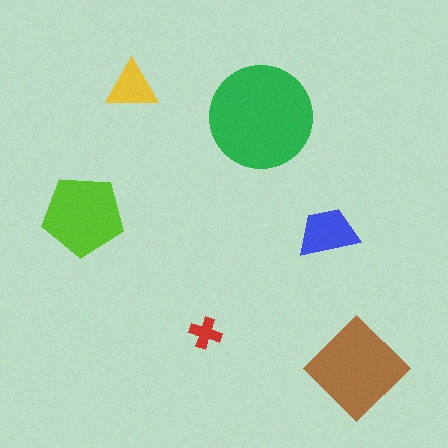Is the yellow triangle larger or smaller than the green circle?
Smaller.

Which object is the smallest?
The red cross.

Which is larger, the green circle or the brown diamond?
The green circle.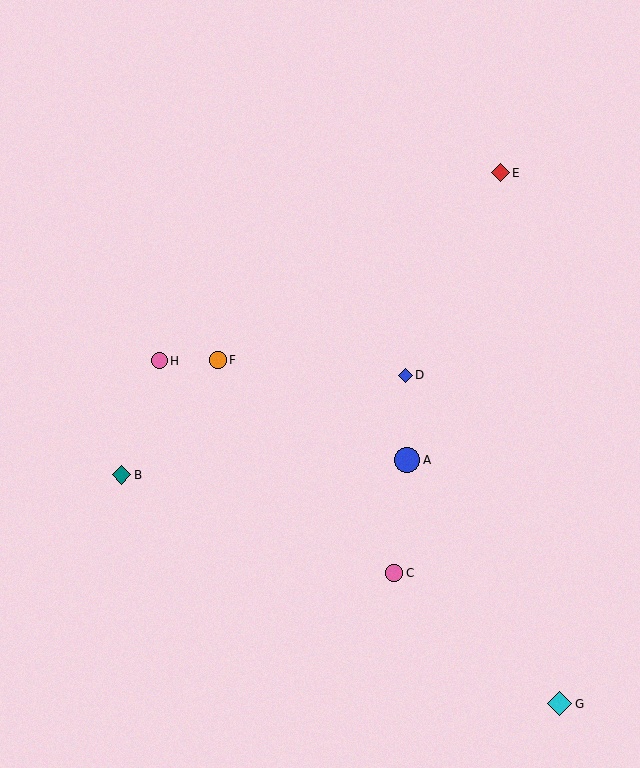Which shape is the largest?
The blue circle (labeled A) is the largest.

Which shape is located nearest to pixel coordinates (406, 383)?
The blue diamond (labeled D) at (405, 375) is nearest to that location.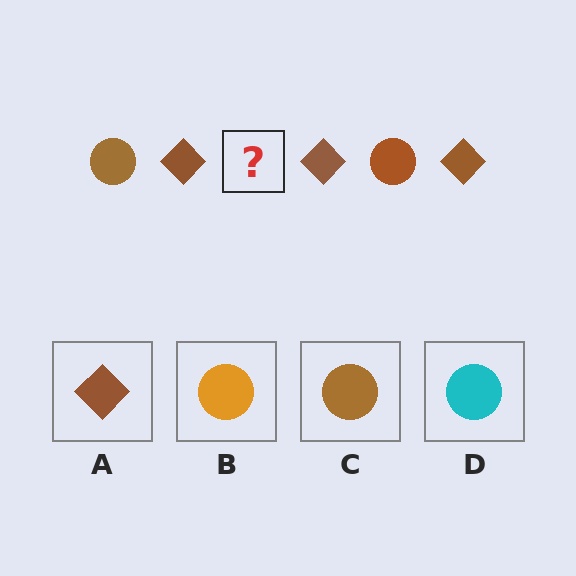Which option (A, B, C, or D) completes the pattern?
C.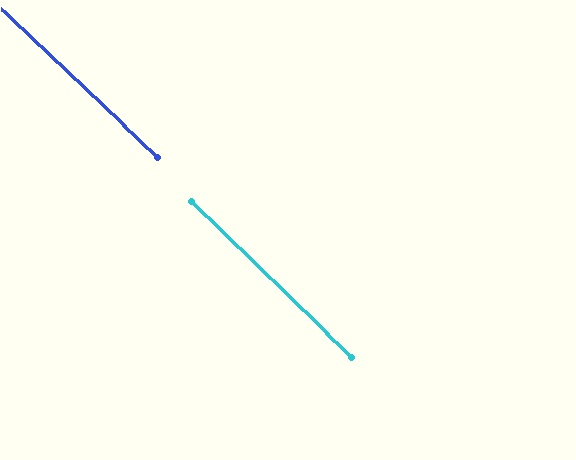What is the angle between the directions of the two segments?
Approximately 1 degree.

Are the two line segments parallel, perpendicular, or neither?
Parallel — their directions differ by only 0.7°.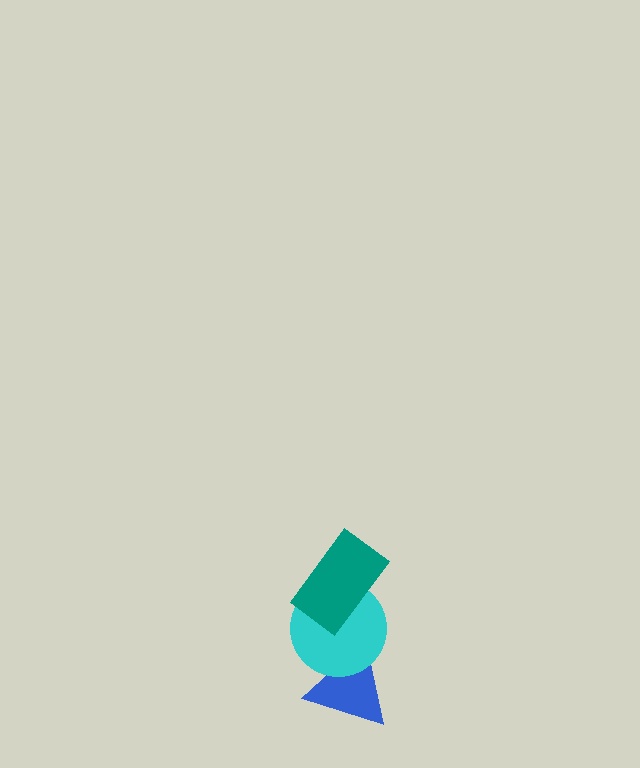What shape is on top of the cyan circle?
The teal rectangle is on top of the cyan circle.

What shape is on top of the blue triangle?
The cyan circle is on top of the blue triangle.